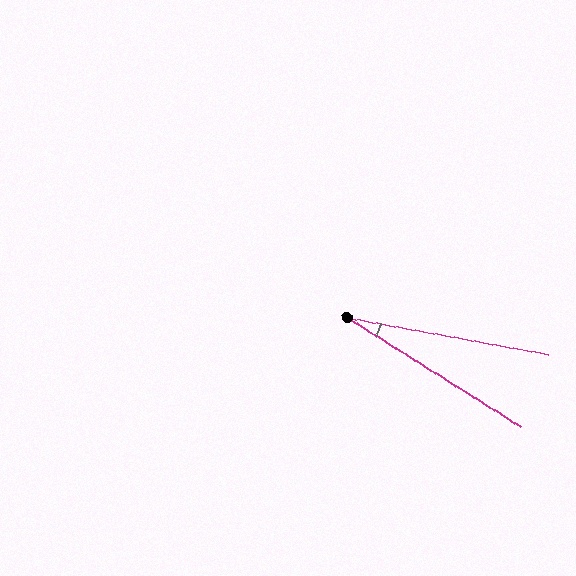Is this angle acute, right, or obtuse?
It is acute.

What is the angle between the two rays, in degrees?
Approximately 22 degrees.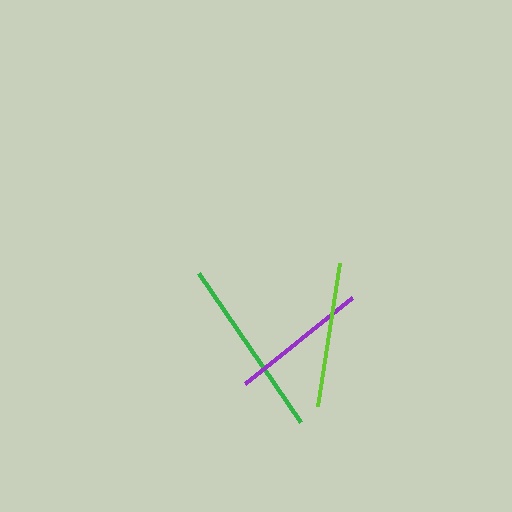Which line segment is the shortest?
The purple line is the shortest at approximately 137 pixels.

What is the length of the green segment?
The green segment is approximately 181 pixels long.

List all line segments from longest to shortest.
From longest to shortest: green, lime, purple.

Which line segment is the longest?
The green line is the longest at approximately 181 pixels.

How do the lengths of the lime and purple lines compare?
The lime and purple lines are approximately the same length.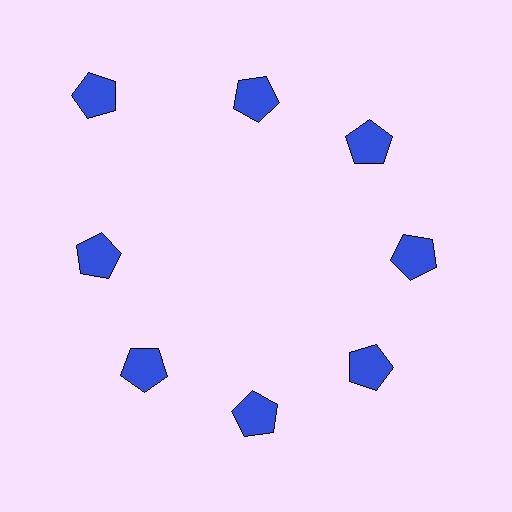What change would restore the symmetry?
The symmetry would be restored by moving it inward, back onto the ring so that all 8 pentagons sit at equal angles and equal distance from the center.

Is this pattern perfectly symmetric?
No. The 8 blue pentagons are arranged in a ring, but one element near the 10 o'clock position is pushed outward from the center, breaking the 8-fold rotational symmetry.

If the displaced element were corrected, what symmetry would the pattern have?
It would have 8-fold rotational symmetry — the pattern would map onto itself every 45 degrees.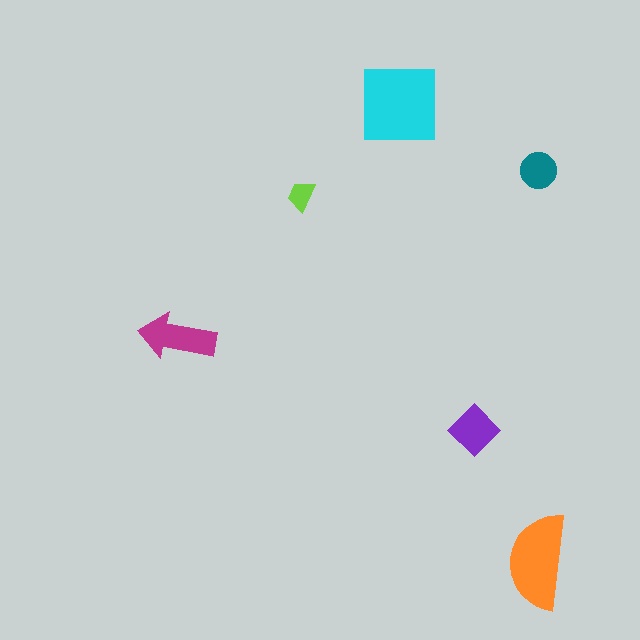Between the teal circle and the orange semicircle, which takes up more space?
The orange semicircle.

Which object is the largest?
The cyan square.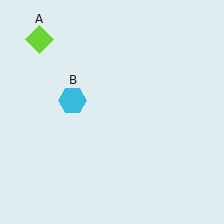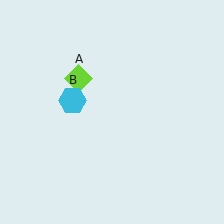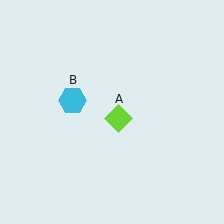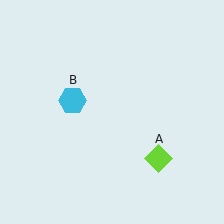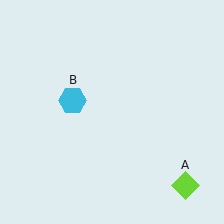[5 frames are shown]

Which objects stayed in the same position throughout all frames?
Cyan hexagon (object B) remained stationary.